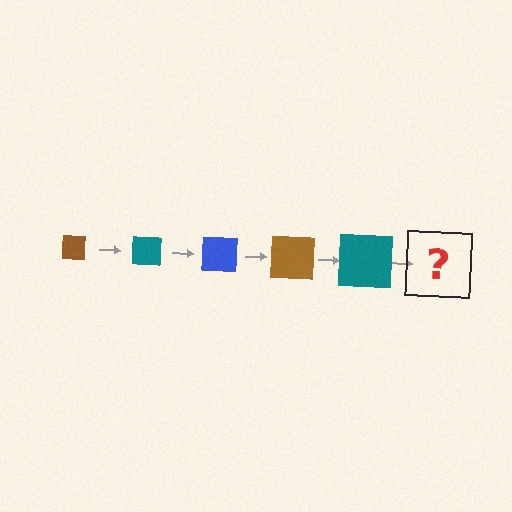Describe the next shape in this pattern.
It should be a blue square, larger than the previous one.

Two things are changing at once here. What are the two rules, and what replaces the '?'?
The two rules are that the square grows larger each step and the color cycles through brown, teal, and blue. The '?' should be a blue square, larger than the previous one.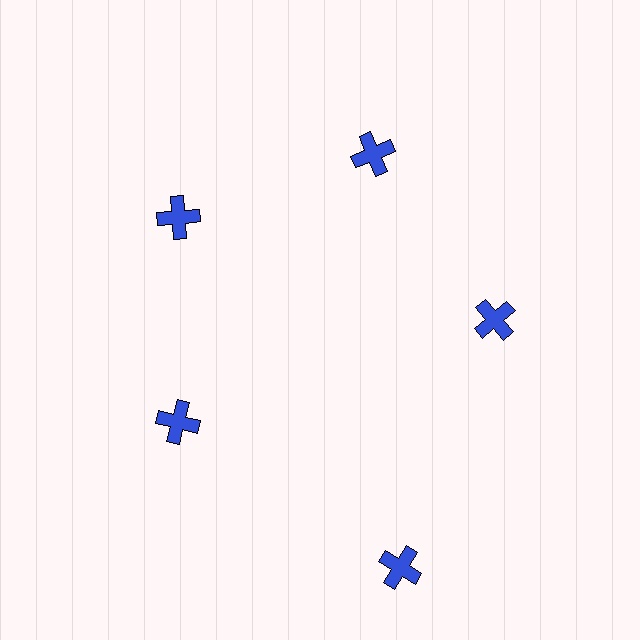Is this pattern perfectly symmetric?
No. The 5 blue crosses are arranged in a ring, but one element near the 5 o'clock position is pushed outward from the center, breaking the 5-fold rotational symmetry.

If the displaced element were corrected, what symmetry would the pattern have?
It would have 5-fold rotational symmetry — the pattern would map onto itself every 72 degrees.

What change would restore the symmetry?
The symmetry would be restored by moving it inward, back onto the ring so that all 5 crosses sit at equal angles and equal distance from the center.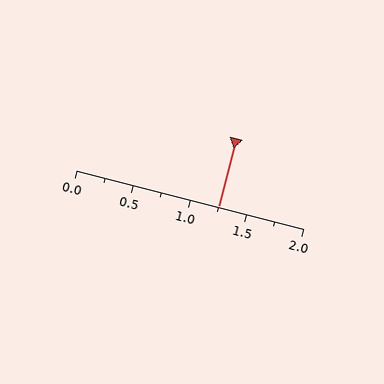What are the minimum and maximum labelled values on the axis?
The axis runs from 0.0 to 2.0.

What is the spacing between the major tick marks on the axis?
The major ticks are spaced 0.5 apart.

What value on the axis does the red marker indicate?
The marker indicates approximately 1.25.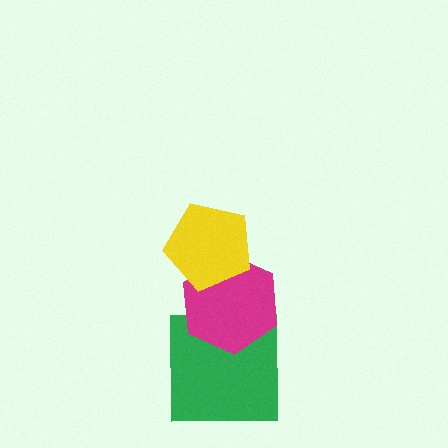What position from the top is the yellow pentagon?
The yellow pentagon is 1st from the top.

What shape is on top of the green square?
The magenta hexagon is on top of the green square.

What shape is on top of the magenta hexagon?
The yellow pentagon is on top of the magenta hexagon.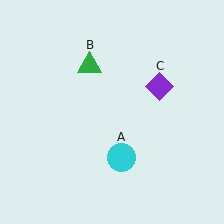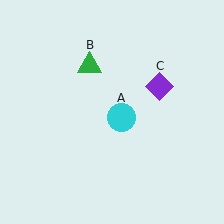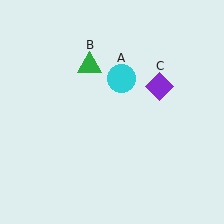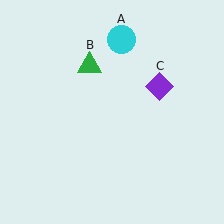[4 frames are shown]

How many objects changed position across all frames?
1 object changed position: cyan circle (object A).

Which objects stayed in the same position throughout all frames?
Green triangle (object B) and purple diamond (object C) remained stationary.